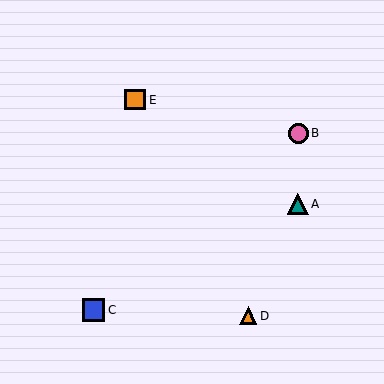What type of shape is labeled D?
Shape D is an orange triangle.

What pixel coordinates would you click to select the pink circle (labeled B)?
Click at (298, 133) to select the pink circle B.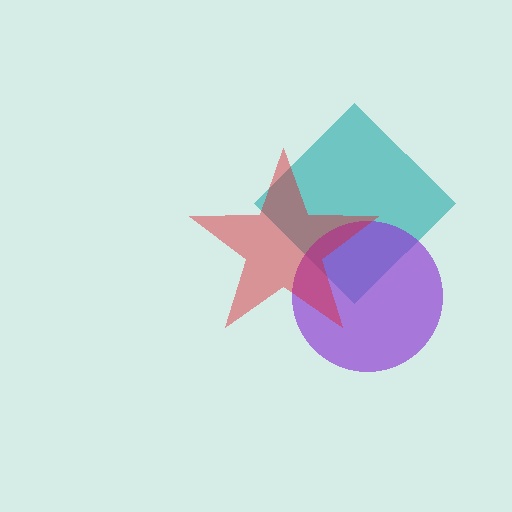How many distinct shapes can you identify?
There are 3 distinct shapes: a teal diamond, a purple circle, a red star.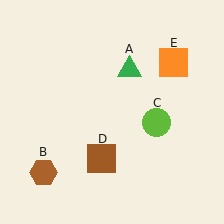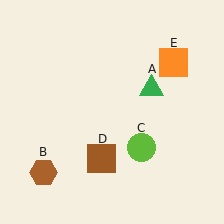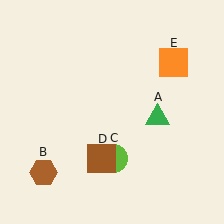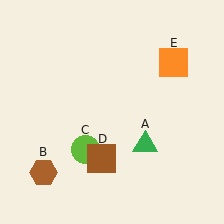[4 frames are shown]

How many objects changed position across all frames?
2 objects changed position: green triangle (object A), lime circle (object C).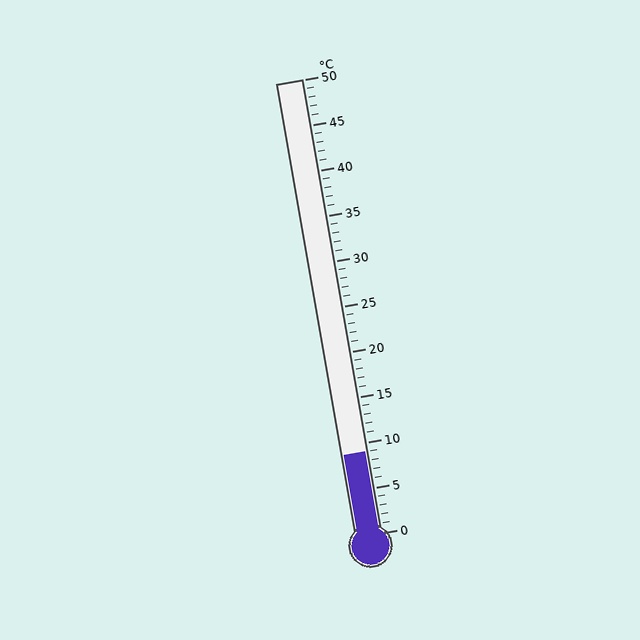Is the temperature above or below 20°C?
The temperature is below 20°C.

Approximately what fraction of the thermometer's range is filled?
The thermometer is filled to approximately 20% of its range.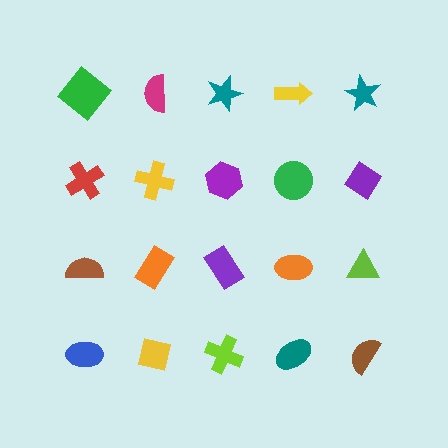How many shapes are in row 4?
5 shapes.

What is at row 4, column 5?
A brown semicircle.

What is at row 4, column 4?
A teal ellipse.